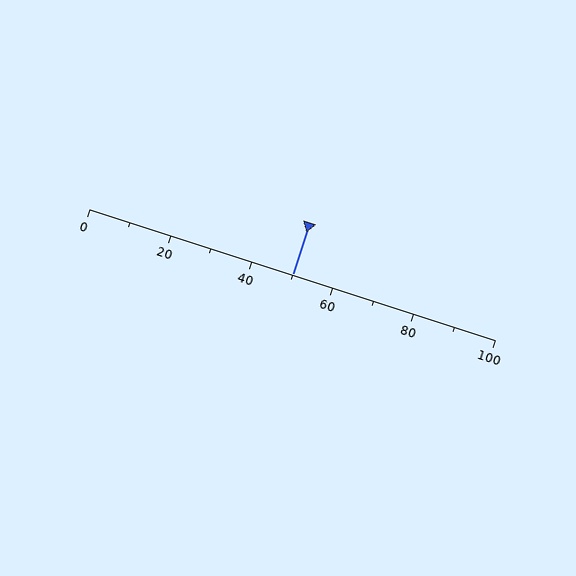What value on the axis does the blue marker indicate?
The marker indicates approximately 50.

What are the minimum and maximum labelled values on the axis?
The axis runs from 0 to 100.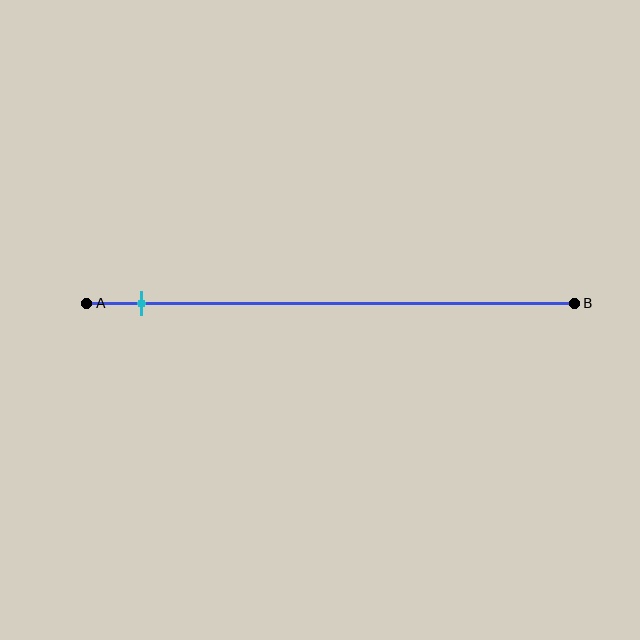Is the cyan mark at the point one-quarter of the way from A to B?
No, the mark is at about 10% from A, not at the 25% one-quarter point.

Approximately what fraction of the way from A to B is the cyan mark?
The cyan mark is approximately 10% of the way from A to B.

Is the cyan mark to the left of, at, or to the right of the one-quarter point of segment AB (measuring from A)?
The cyan mark is to the left of the one-quarter point of segment AB.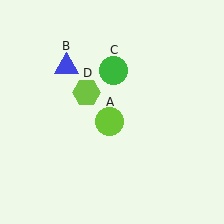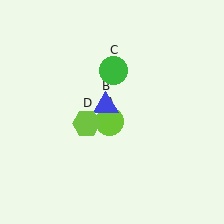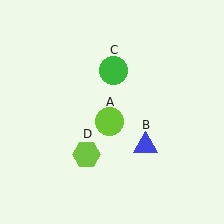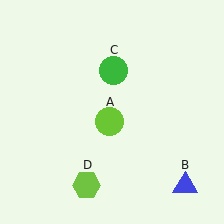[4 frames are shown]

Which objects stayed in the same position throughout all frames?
Lime circle (object A) and green circle (object C) remained stationary.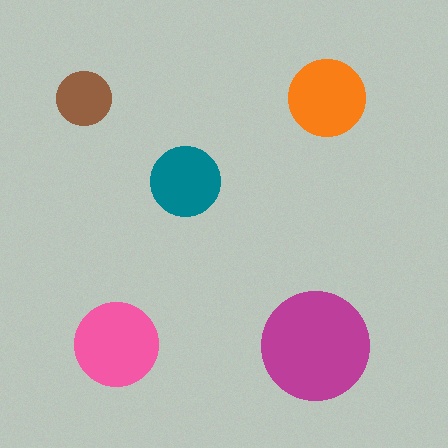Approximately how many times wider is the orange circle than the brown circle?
About 1.5 times wider.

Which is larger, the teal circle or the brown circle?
The teal one.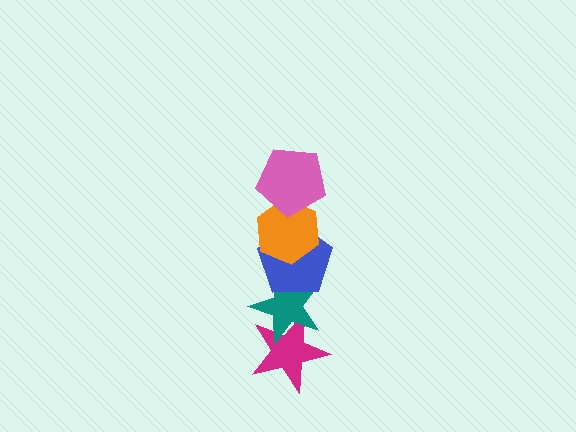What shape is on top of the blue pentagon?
The orange hexagon is on top of the blue pentagon.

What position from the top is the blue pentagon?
The blue pentagon is 3rd from the top.